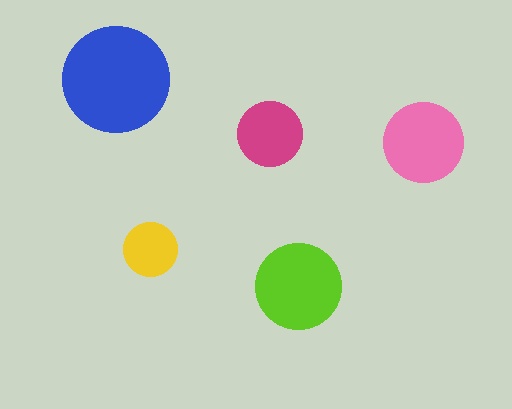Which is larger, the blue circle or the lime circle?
The blue one.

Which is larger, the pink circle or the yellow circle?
The pink one.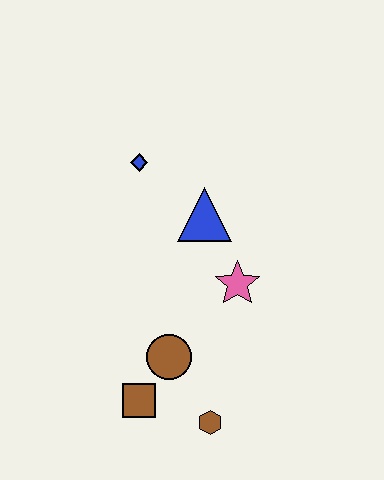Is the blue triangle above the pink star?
Yes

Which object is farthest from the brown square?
The blue diamond is farthest from the brown square.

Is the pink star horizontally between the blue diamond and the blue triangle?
No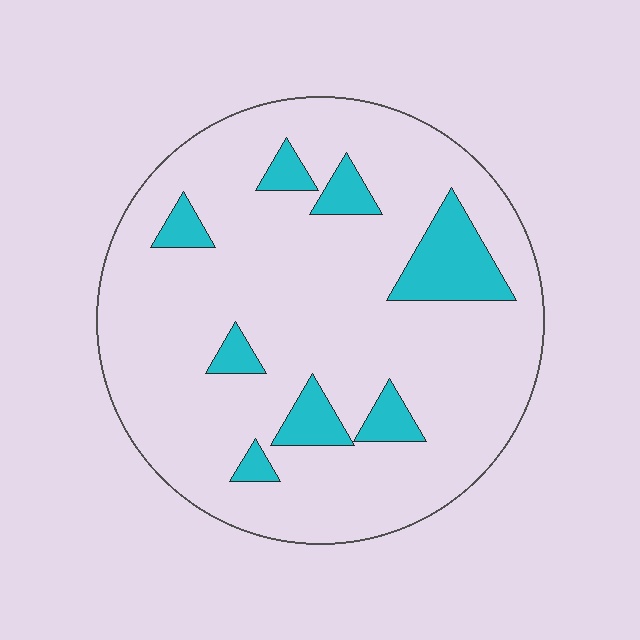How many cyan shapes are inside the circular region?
8.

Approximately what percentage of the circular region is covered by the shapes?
Approximately 15%.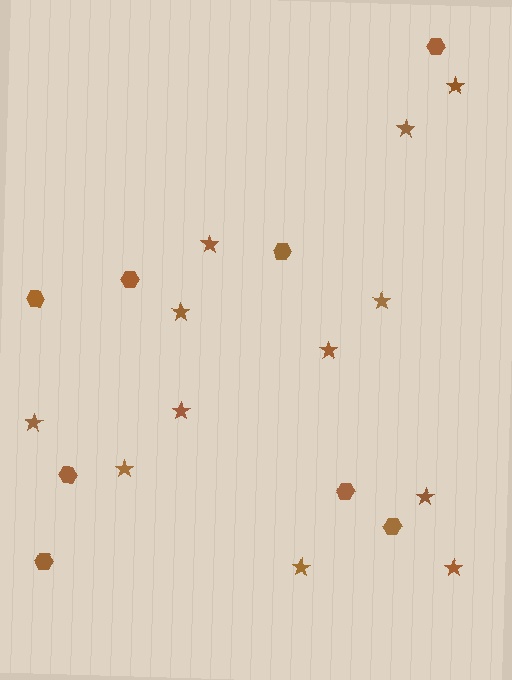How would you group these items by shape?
There are 2 groups: one group of hexagons (8) and one group of stars (12).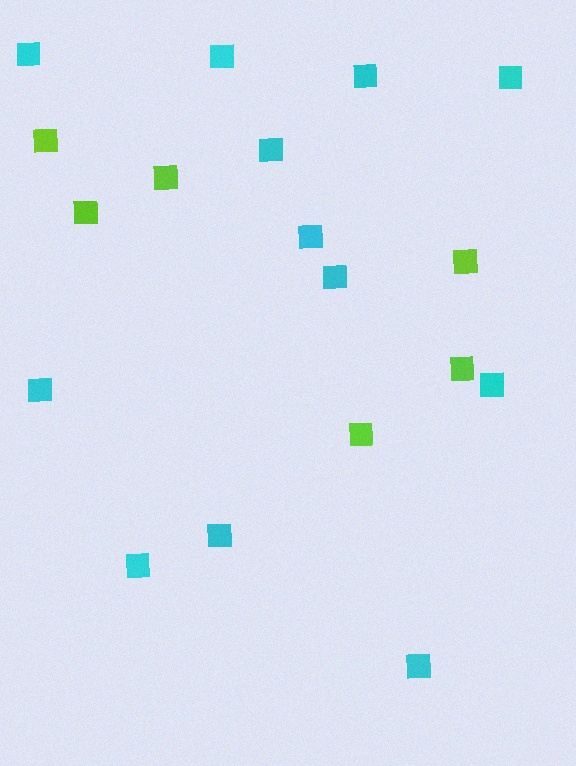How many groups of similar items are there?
There are 2 groups: one group of cyan squares (12) and one group of lime squares (6).